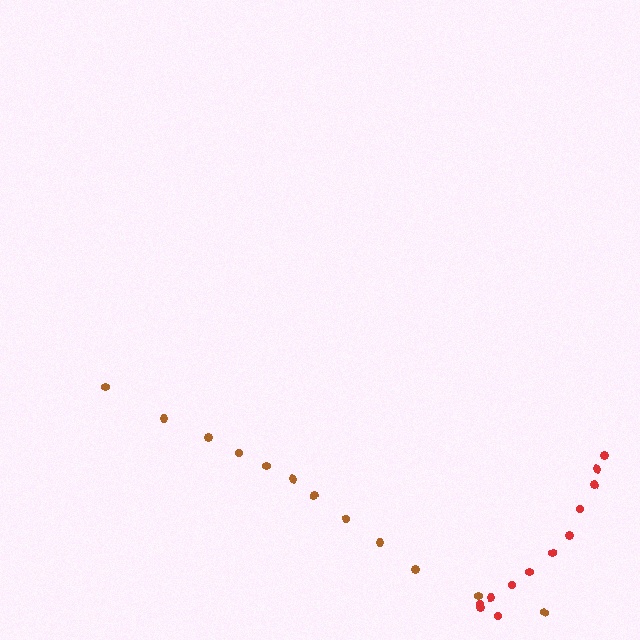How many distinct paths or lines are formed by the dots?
There are 2 distinct paths.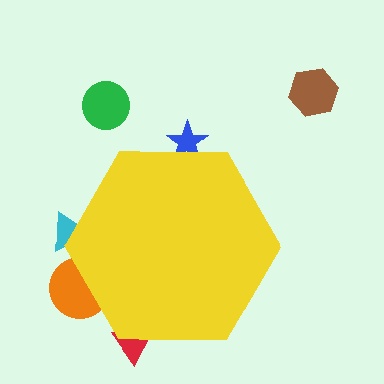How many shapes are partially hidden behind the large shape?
4 shapes are partially hidden.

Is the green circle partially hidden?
No, the green circle is fully visible.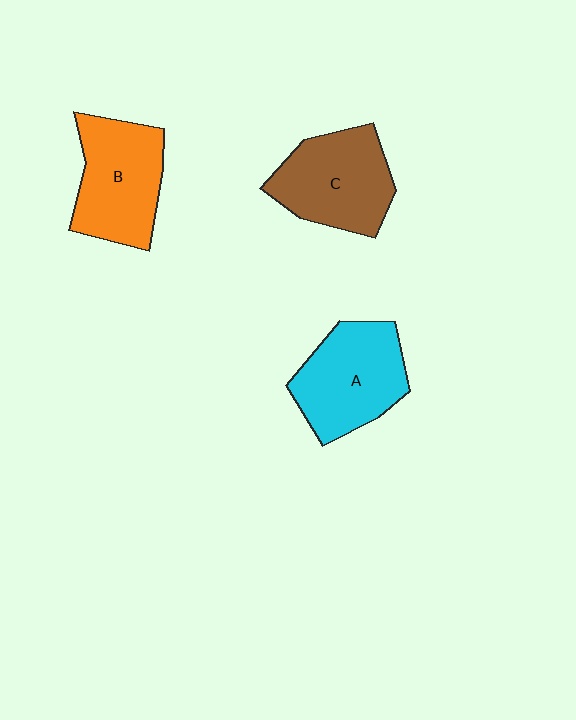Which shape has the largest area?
Shape A (cyan).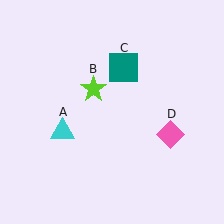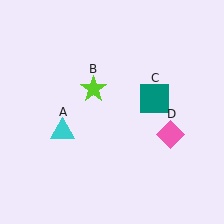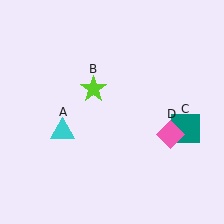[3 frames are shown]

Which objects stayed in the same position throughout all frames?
Cyan triangle (object A) and lime star (object B) and pink diamond (object D) remained stationary.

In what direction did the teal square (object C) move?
The teal square (object C) moved down and to the right.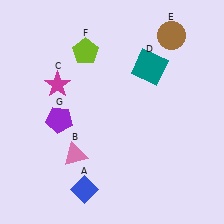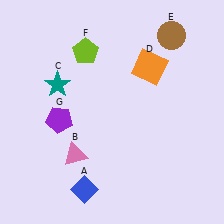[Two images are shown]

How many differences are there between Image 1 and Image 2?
There are 2 differences between the two images.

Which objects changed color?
C changed from magenta to teal. D changed from teal to orange.